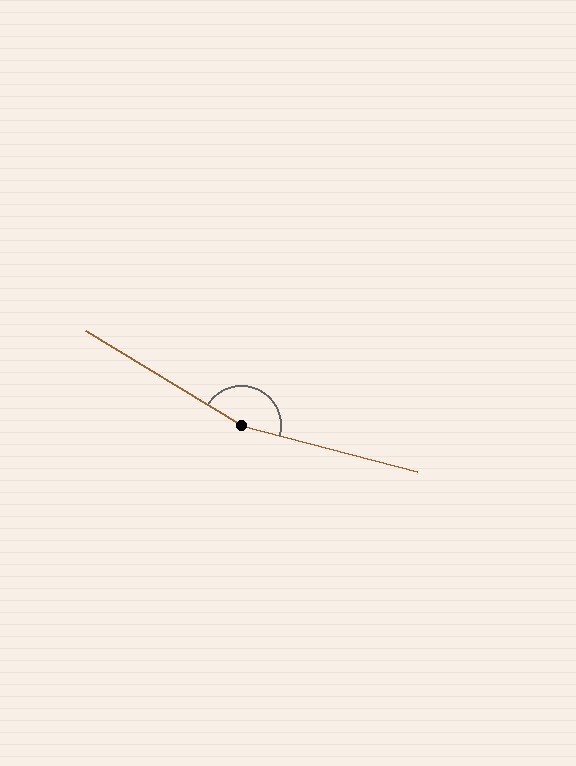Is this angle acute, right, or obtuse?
It is obtuse.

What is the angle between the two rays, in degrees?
Approximately 163 degrees.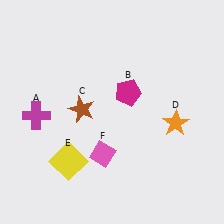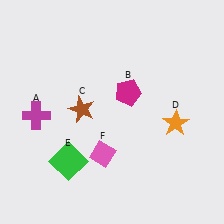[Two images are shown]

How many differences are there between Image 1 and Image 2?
There is 1 difference between the two images.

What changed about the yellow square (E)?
In Image 1, E is yellow. In Image 2, it changed to green.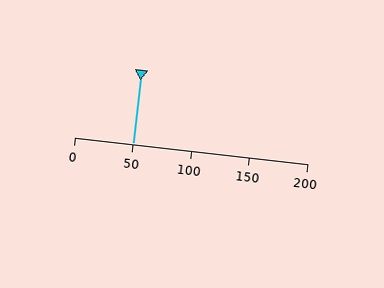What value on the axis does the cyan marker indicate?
The marker indicates approximately 50.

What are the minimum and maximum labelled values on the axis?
The axis runs from 0 to 200.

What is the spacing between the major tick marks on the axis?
The major ticks are spaced 50 apart.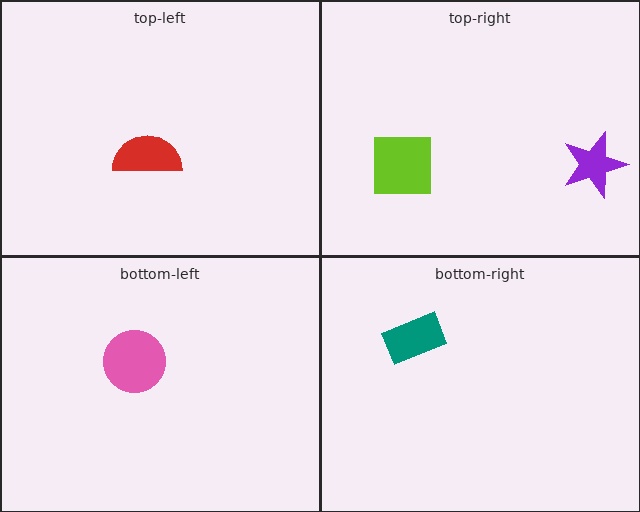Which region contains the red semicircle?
The top-left region.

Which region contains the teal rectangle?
The bottom-right region.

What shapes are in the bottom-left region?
The pink circle.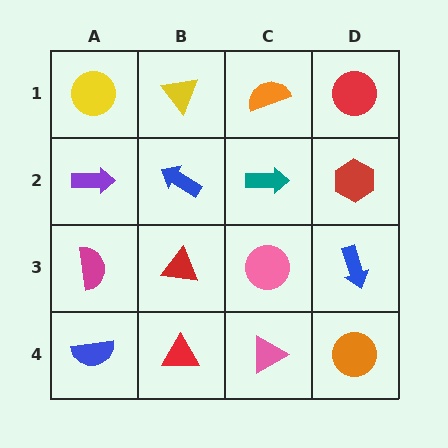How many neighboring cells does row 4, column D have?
2.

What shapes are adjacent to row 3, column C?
A teal arrow (row 2, column C), a pink triangle (row 4, column C), a red triangle (row 3, column B), a blue arrow (row 3, column D).